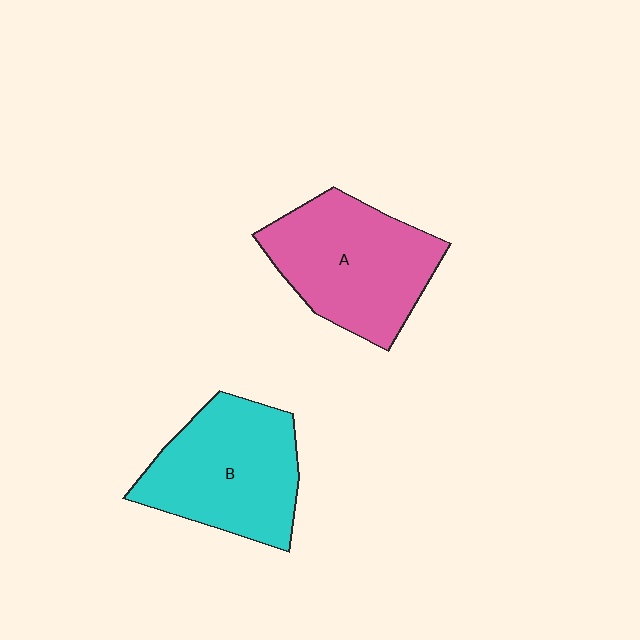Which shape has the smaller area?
Shape B (cyan).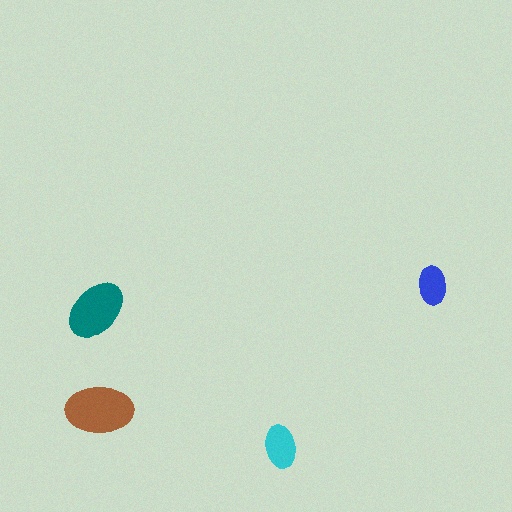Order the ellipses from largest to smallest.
the brown one, the teal one, the cyan one, the blue one.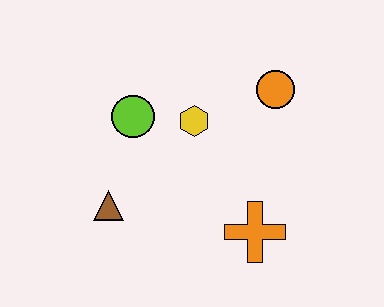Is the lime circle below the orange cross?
No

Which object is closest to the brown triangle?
The lime circle is closest to the brown triangle.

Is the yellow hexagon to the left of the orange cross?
Yes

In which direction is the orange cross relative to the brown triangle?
The orange cross is to the right of the brown triangle.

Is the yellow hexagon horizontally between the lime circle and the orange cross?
Yes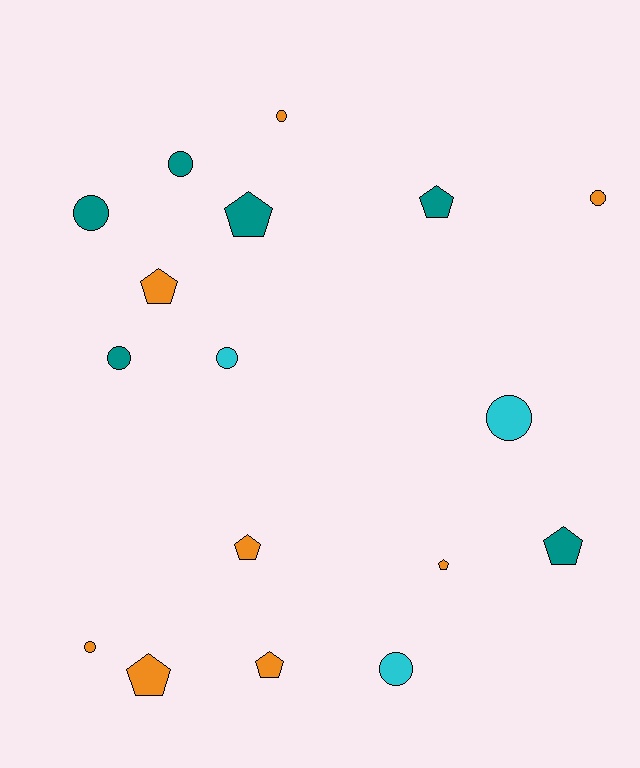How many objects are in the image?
There are 17 objects.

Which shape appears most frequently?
Circle, with 9 objects.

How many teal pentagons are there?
There are 3 teal pentagons.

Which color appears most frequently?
Orange, with 8 objects.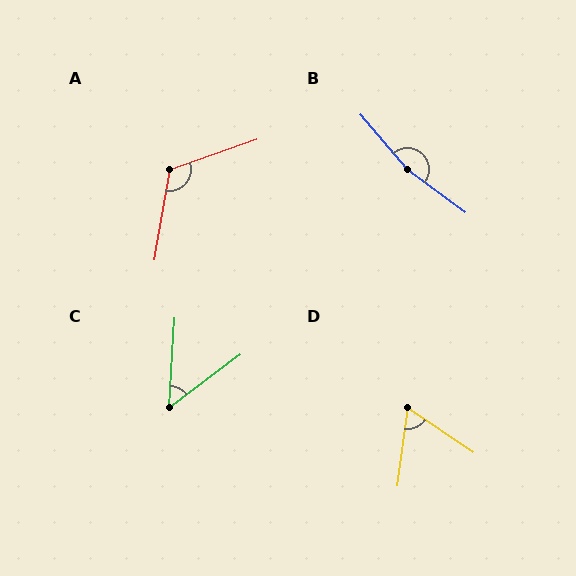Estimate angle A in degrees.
Approximately 119 degrees.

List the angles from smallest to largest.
C (50°), D (64°), A (119°), B (167°).